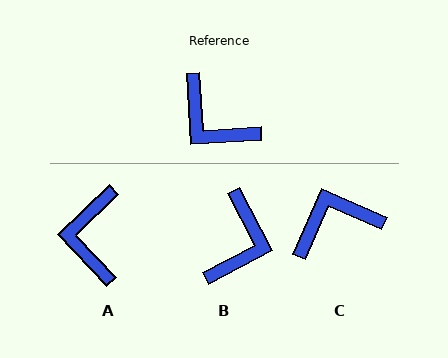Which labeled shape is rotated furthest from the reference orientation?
C, about 117 degrees away.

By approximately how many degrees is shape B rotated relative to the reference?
Approximately 114 degrees counter-clockwise.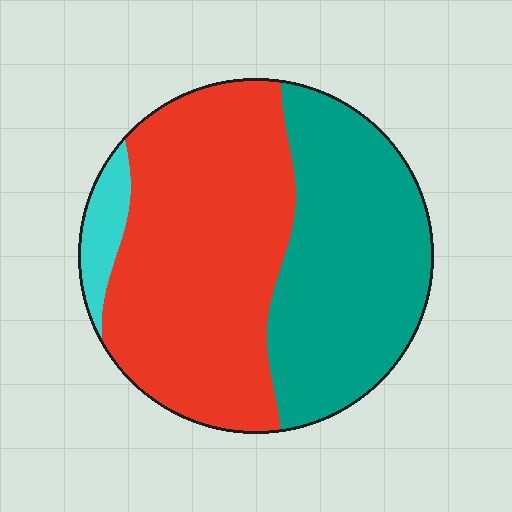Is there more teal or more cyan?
Teal.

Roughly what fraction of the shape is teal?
Teal covers about 40% of the shape.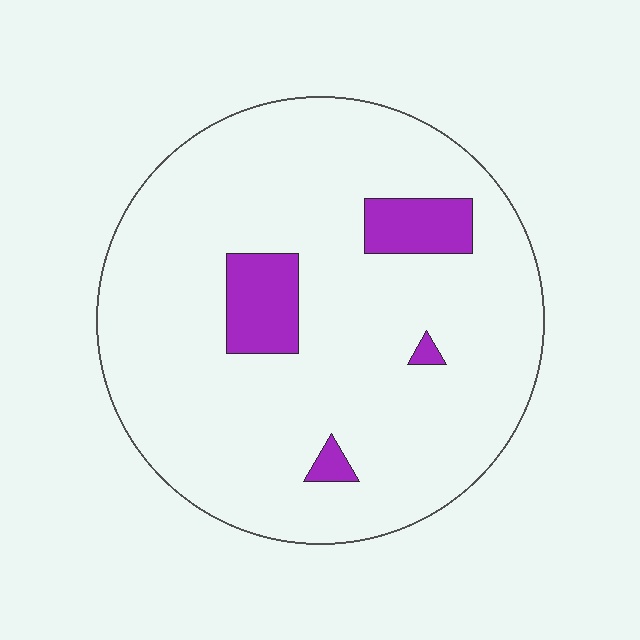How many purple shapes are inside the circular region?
4.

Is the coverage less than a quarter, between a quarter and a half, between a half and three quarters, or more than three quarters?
Less than a quarter.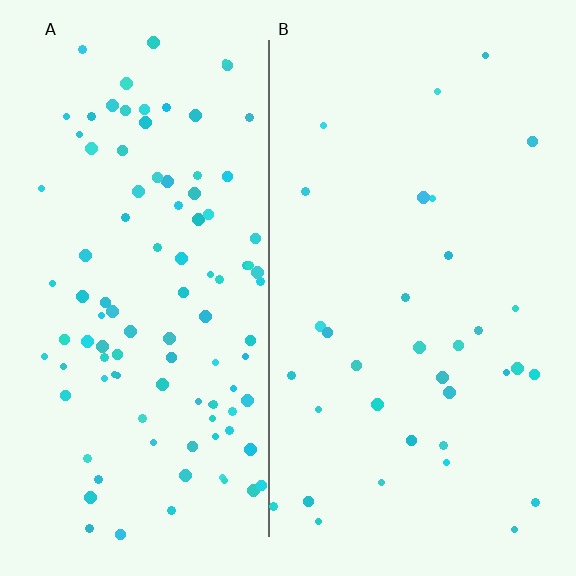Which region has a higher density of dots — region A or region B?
A (the left).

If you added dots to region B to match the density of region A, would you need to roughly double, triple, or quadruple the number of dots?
Approximately triple.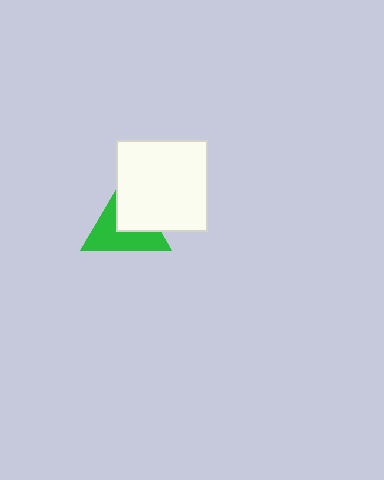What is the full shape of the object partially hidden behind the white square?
The partially hidden object is a green triangle.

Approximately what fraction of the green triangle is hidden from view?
Roughly 43% of the green triangle is hidden behind the white square.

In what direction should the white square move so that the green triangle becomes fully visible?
The white square should move toward the upper-right. That is the shortest direction to clear the overlap and leave the green triangle fully visible.